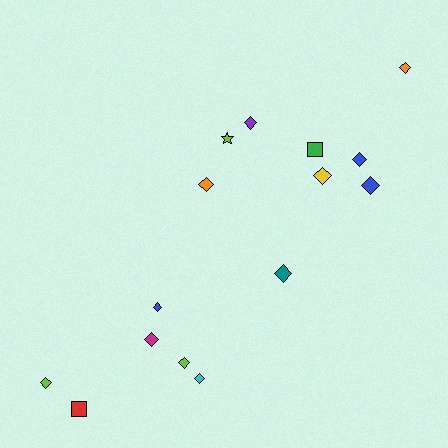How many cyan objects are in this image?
There is 1 cyan object.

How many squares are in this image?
There are 2 squares.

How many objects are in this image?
There are 15 objects.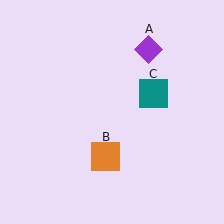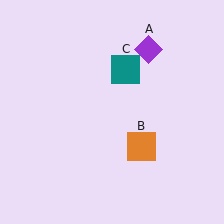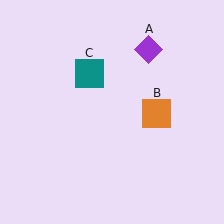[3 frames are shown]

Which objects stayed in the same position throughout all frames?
Purple diamond (object A) remained stationary.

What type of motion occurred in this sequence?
The orange square (object B), teal square (object C) rotated counterclockwise around the center of the scene.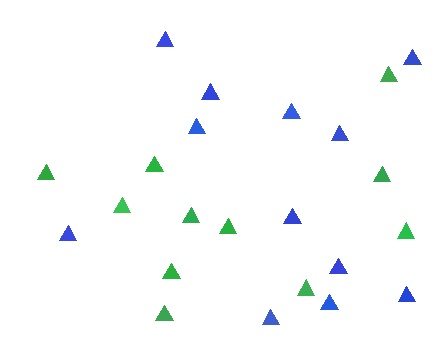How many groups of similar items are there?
There are 2 groups: one group of blue triangles (12) and one group of green triangles (11).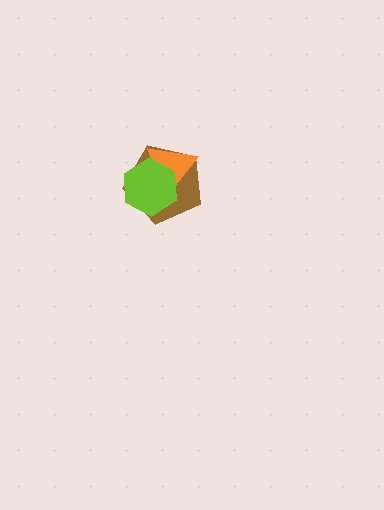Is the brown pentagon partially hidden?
Yes, it is partially covered by another shape.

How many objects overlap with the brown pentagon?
2 objects overlap with the brown pentagon.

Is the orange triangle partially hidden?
Yes, it is partially covered by another shape.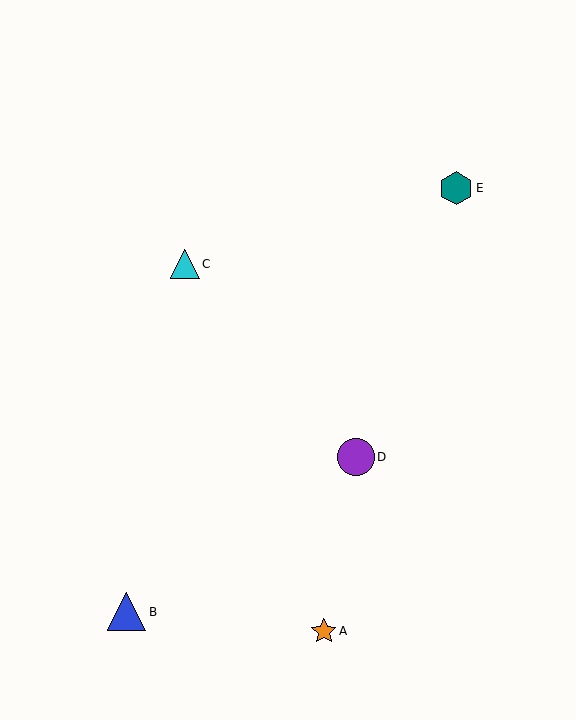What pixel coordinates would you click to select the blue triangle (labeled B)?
Click at (127, 612) to select the blue triangle B.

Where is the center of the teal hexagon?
The center of the teal hexagon is at (456, 188).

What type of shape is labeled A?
Shape A is an orange star.